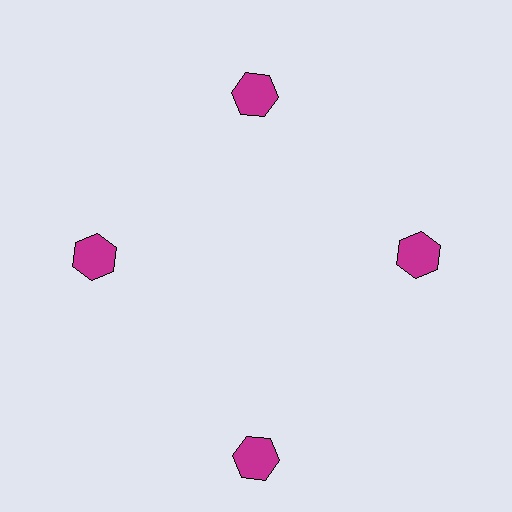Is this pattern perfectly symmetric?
No. The 4 magenta hexagons are arranged in a ring, but one element near the 6 o'clock position is pushed outward from the center, breaking the 4-fold rotational symmetry.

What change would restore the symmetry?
The symmetry would be restored by moving it inward, back onto the ring so that all 4 hexagons sit at equal angles and equal distance from the center.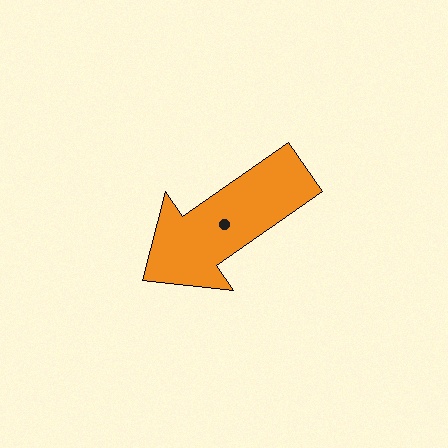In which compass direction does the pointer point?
Southwest.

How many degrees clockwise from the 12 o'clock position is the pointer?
Approximately 235 degrees.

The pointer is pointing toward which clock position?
Roughly 8 o'clock.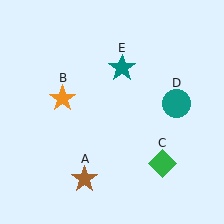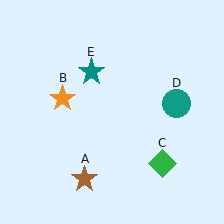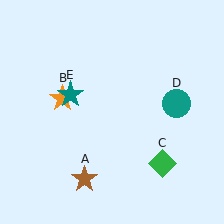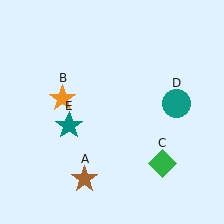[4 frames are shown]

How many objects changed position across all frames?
1 object changed position: teal star (object E).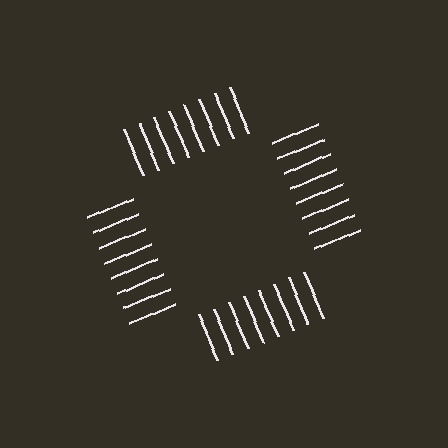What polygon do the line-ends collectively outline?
An illusory square — the line segments terminate on its edges but no continuous stroke is drawn.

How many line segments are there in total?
32 — 8 along each of the 4 edges.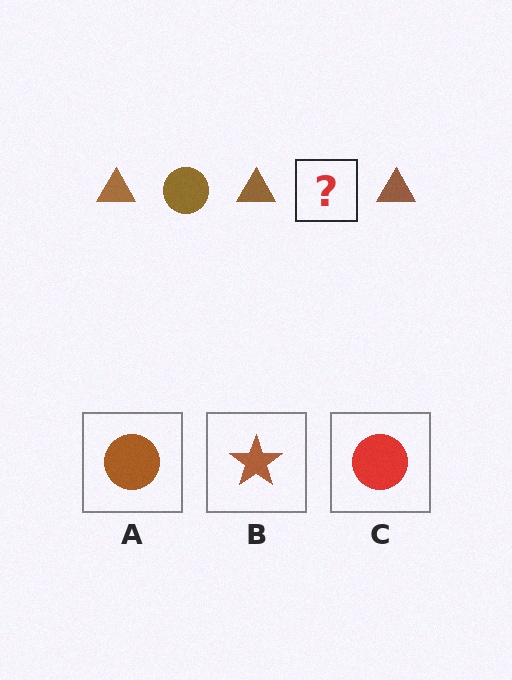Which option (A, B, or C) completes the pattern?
A.